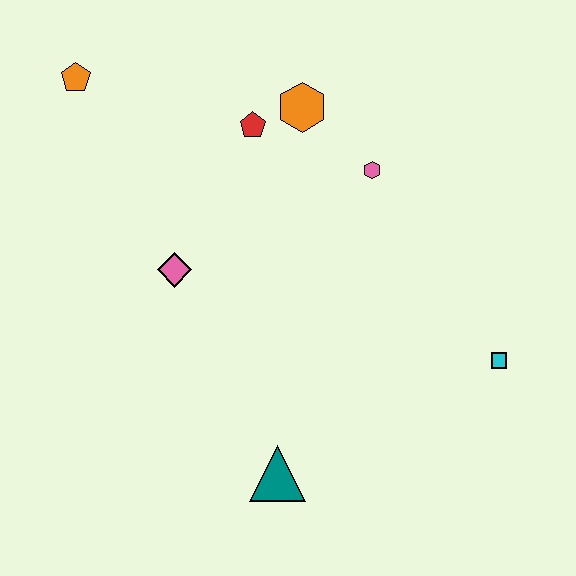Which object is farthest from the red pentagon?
The teal triangle is farthest from the red pentagon.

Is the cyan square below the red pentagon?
Yes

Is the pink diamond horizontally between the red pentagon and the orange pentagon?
Yes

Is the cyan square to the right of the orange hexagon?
Yes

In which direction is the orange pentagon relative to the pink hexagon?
The orange pentagon is to the left of the pink hexagon.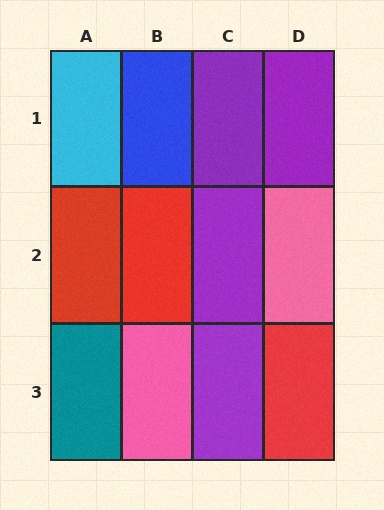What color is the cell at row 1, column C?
Purple.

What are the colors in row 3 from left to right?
Teal, pink, purple, red.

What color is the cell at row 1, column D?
Purple.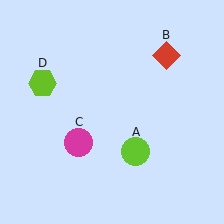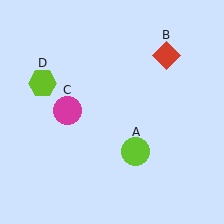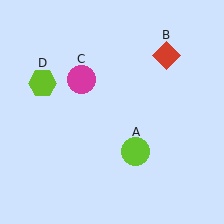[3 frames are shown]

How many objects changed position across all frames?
1 object changed position: magenta circle (object C).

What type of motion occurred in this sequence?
The magenta circle (object C) rotated clockwise around the center of the scene.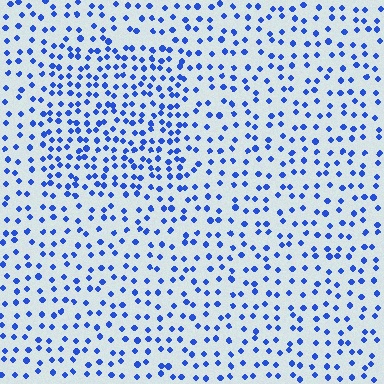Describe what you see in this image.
The image contains small blue elements arranged at two different densities. A rectangle-shaped region is visible where the elements are more densely packed than the surrounding area.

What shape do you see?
I see a rectangle.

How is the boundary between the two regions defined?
The boundary is defined by a change in element density (approximately 1.7x ratio). All elements are the same color, size, and shape.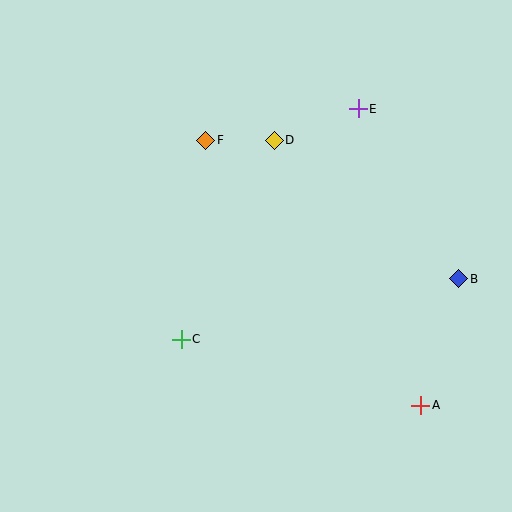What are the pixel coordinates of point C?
Point C is at (181, 339).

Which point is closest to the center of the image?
Point C at (181, 339) is closest to the center.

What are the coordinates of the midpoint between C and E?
The midpoint between C and E is at (270, 224).